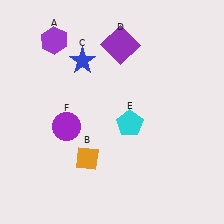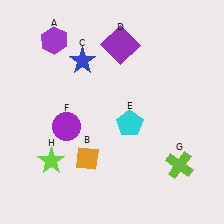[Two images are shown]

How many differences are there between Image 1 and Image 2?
There are 2 differences between the two images.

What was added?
A lime cross (G), a lime star (H) were added in Image 2.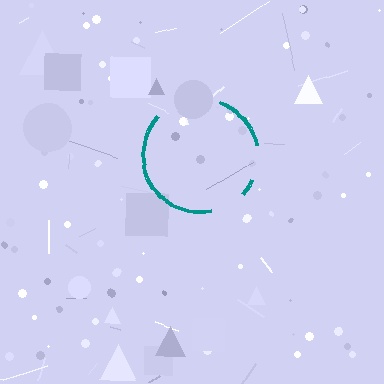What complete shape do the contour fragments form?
The contour fragments form a circle.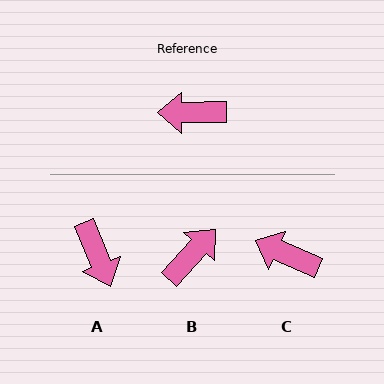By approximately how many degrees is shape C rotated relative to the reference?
Approximately 24 degrees clockwise.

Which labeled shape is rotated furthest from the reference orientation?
B, about 133 degrees away.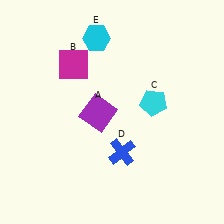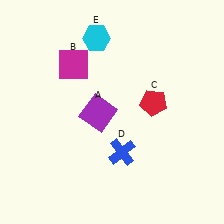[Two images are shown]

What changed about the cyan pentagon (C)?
In Image 1, C is cyan. In Image 2, it changed to red.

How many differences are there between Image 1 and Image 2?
There is 1 difference between the two images.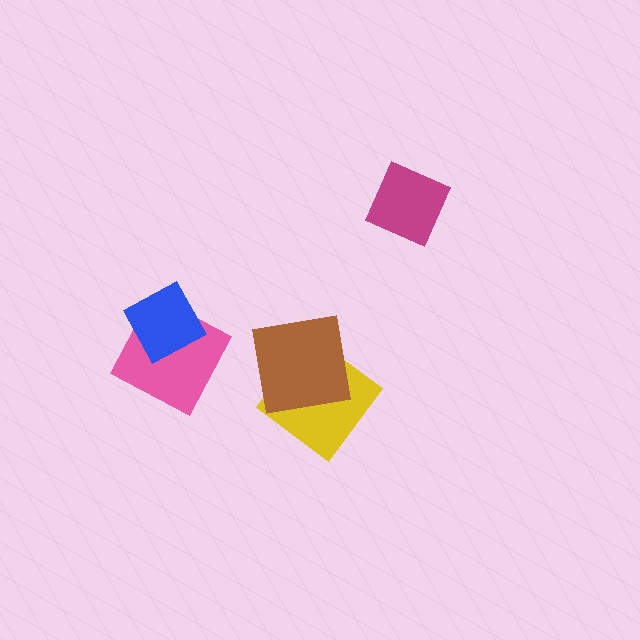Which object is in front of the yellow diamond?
The brown square is in front of the yellow diamond.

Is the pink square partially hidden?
Yes, it is partially covered by another shape.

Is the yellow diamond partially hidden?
Yes, it is partially covered by another shape.